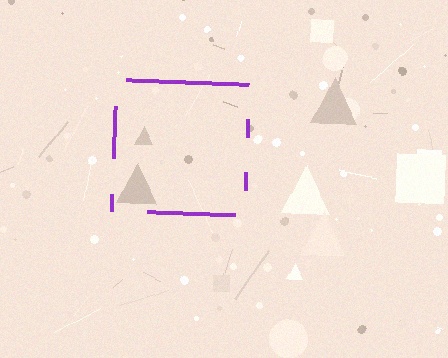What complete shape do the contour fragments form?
The contour fragments form a square.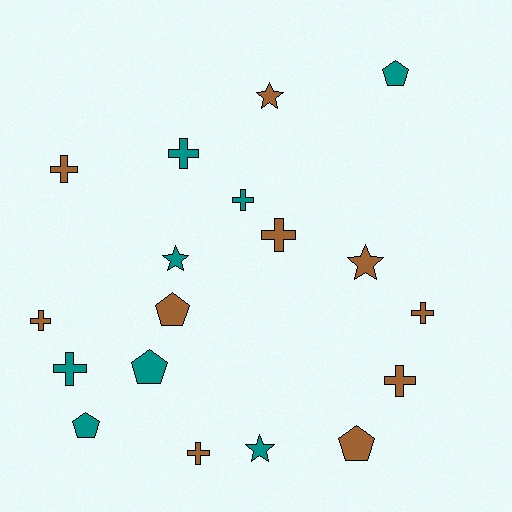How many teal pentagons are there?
There are 3 teal pentagons.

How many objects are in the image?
There are 18 objects.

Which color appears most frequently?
Brown, with 10 objects.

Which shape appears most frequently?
Cross, with 9 objects.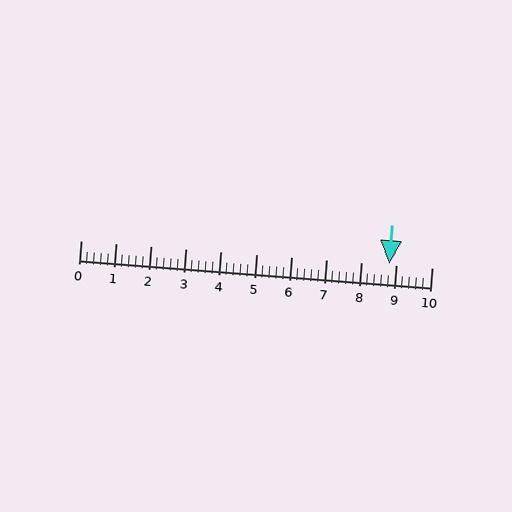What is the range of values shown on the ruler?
The ruler shows values from 0 to 10.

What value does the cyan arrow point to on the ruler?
The cyan arrow points to approximately 8.8.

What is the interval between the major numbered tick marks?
The major tick marks are spaced 1 units apart.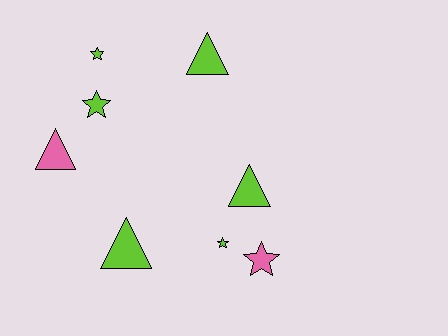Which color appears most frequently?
Lime, with 6 objects.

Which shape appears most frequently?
Triangle, with 4 objects.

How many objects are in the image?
There are 8 objects.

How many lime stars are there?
There are 3 lime stars.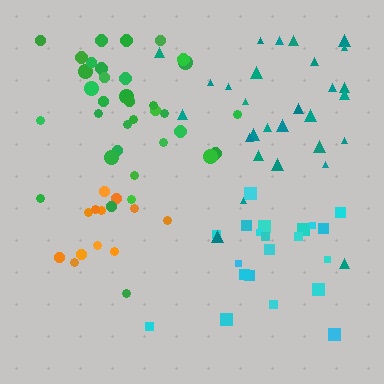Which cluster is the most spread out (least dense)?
Teal.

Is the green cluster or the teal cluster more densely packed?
Green.